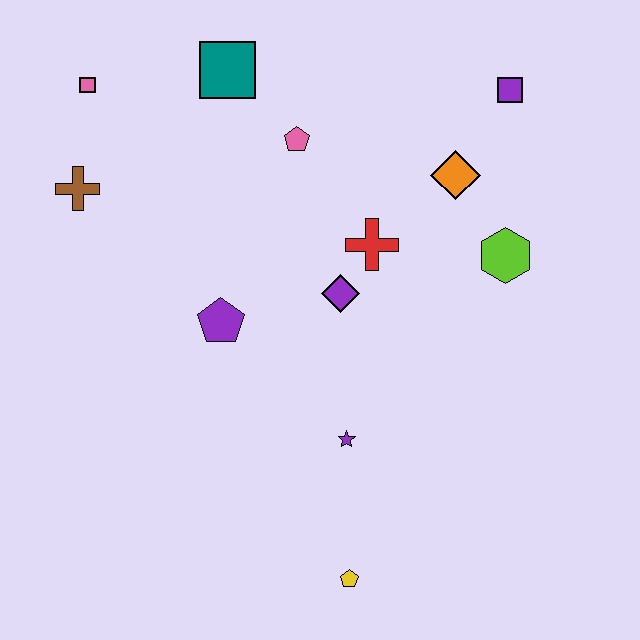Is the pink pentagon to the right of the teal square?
Yes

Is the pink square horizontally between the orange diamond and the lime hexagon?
No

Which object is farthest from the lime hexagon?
The pink square is farthest from the lime hexagon.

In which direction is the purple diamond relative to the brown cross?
The purple diamond is to the right of the brown cross.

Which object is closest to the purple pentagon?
The purple diamond is closest to the purple pentagon.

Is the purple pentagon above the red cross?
No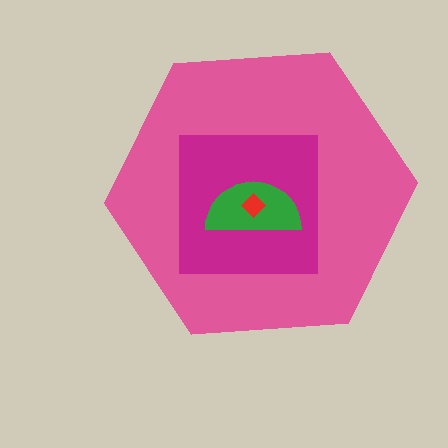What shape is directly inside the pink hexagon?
The magenta square.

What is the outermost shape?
The pink hexagon.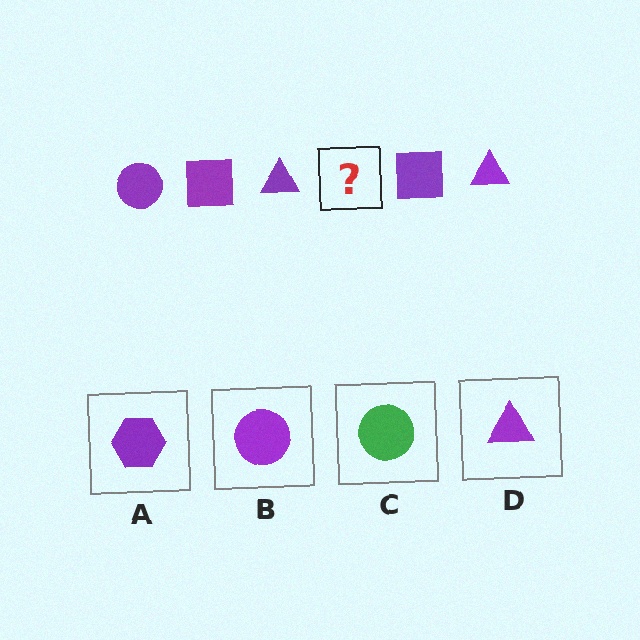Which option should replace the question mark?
Option B.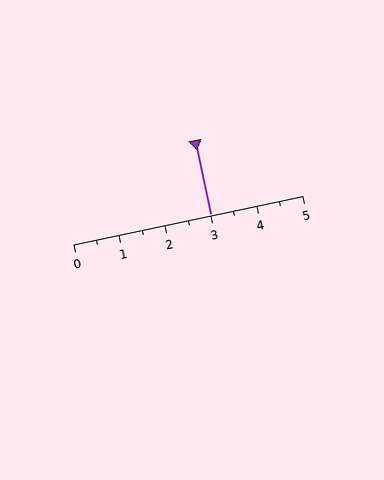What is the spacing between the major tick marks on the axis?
The major ticks are spaced 1 apart.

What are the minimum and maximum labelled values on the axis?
The axis runs from 0 to 5.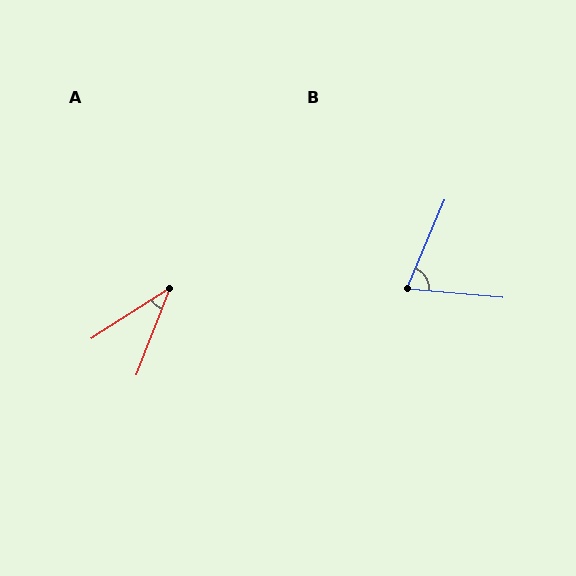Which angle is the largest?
B, at approximately 72 degrees.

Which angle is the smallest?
A, at approximately 36 degrees.